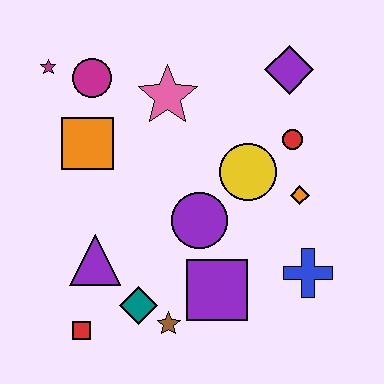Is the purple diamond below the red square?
No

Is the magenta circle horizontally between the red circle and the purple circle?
No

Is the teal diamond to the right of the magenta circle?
Yes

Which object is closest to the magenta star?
The magenta circle is closest to the magenta star.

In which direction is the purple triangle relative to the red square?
The purple triangle is above the red square.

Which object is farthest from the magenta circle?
The blue cross is farthest from the magenta circle.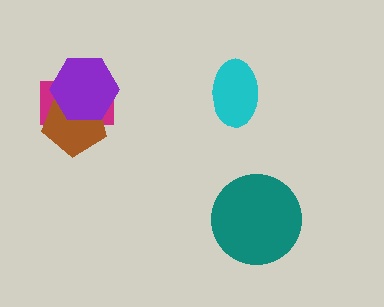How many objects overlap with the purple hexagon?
2 objects overlap with the purple hexagon.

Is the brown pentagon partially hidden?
Yes, it is partially covered by another shape.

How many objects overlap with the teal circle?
0 objects overlap with the teal circle.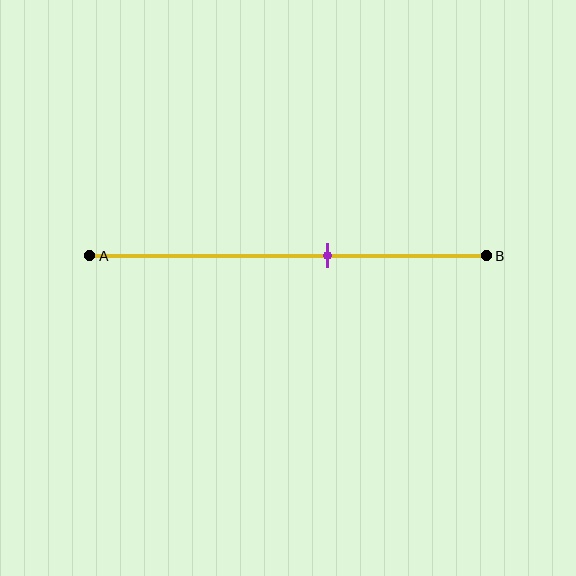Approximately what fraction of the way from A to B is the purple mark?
The purple mark is approximately 60% of the way from A to B.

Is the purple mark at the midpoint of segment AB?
No, the mark is at about 60% from A, not at the 50% midpoint.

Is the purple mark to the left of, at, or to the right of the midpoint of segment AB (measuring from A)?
The purple mark is to the right of the midpoint of segment AB.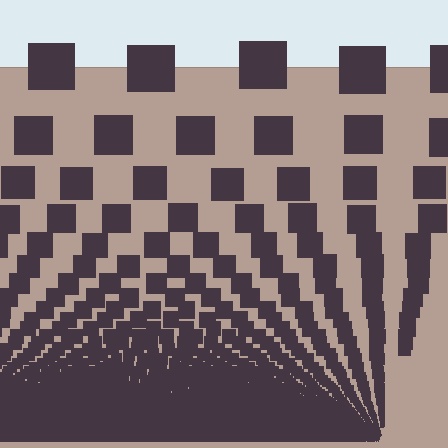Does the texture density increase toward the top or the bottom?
Density increases toward the bottom.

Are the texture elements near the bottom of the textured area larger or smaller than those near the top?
Smaller. The gradient is inverted — elements near the bottom are smaller and denser.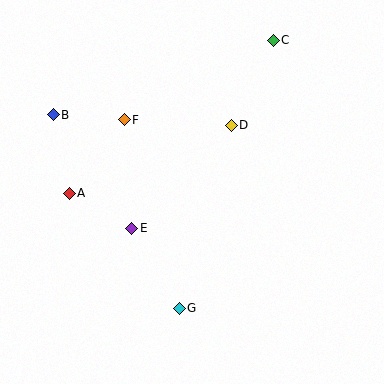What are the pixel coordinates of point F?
Point F is at (124, 120).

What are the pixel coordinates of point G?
Point G is at (179, 308).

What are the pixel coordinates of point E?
Point E is at (132, 228).